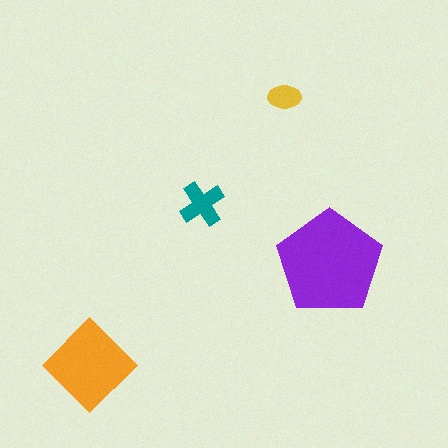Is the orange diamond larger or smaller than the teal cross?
Larger.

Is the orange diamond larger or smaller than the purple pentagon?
Smaller.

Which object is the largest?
The purple pentagon.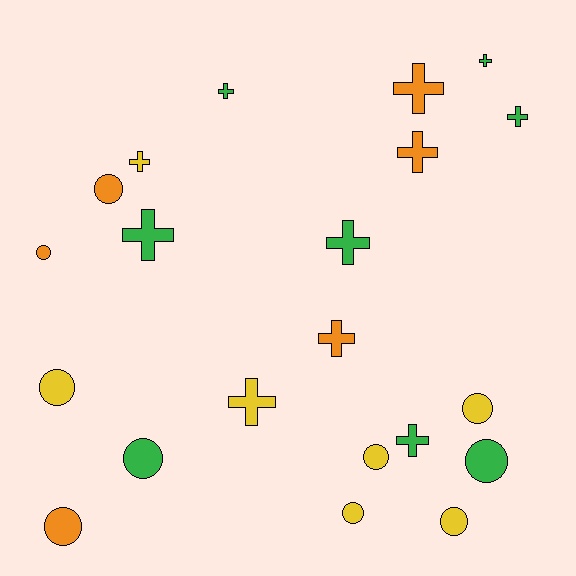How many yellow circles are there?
There are 5 yellow circles.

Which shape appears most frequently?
Cross, with 11 objects.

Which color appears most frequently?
Green, with 8 objects.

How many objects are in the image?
There are 21 objects.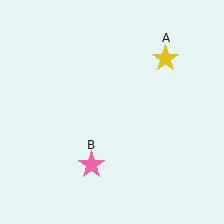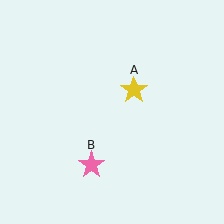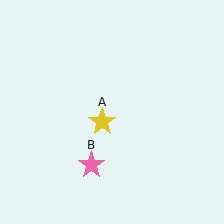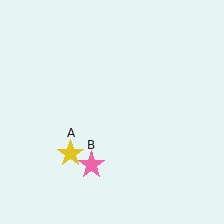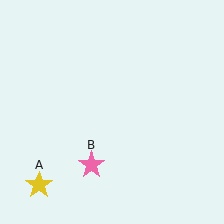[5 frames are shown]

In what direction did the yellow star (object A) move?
The yellow star (object A) moved down and to the left.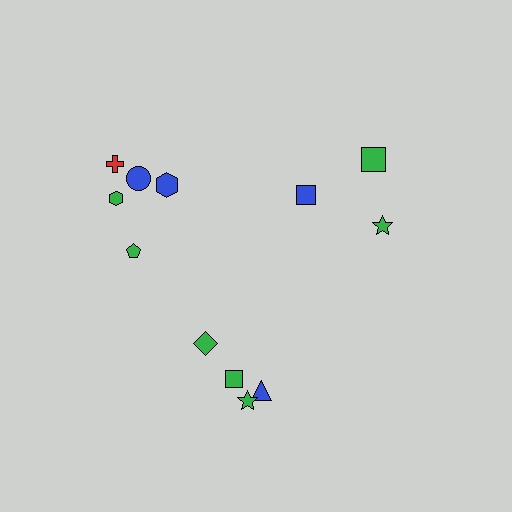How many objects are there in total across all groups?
There are 12 objects.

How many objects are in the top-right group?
There are 3 objects.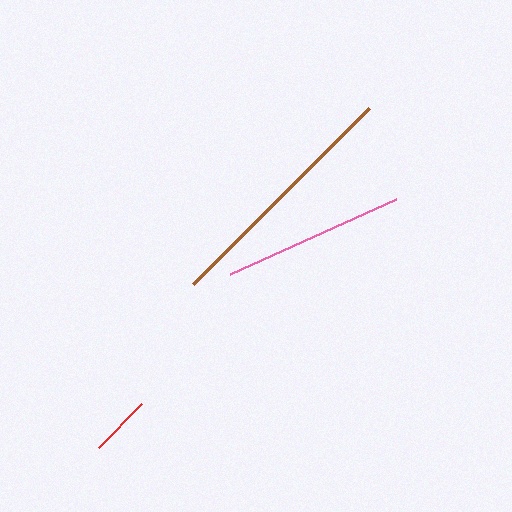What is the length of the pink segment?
The pink segment is approximately 182 pixels long.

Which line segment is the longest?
The brown line is the longest at approximately 249 pixels.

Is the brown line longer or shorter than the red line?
The brown line is longer than the red line.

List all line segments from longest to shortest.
From longest to shortest: brown, pink, red.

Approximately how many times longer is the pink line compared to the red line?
The pink line is approximately 3.0 times the length of the red line.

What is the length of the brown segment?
The brown segment is approximately 249 pixels long.